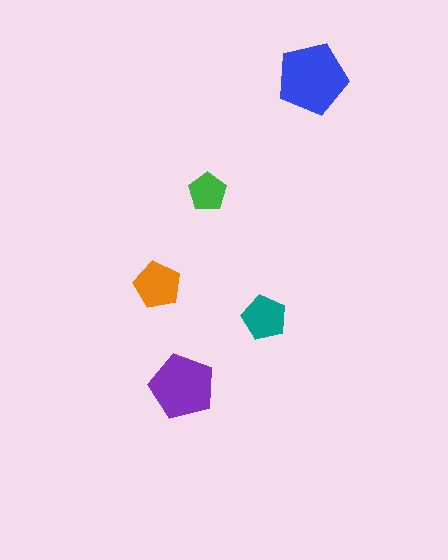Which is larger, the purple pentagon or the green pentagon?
The purple one.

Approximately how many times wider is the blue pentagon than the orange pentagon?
About 1.5 times wider.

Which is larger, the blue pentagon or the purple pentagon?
The blue one.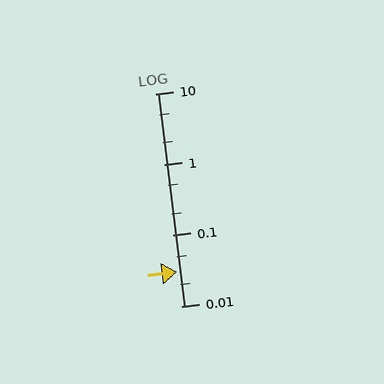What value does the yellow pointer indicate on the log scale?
The pointer indicates approximately 0.03.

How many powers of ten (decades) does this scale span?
The scale spans 3 decades, from 0.01 to 10.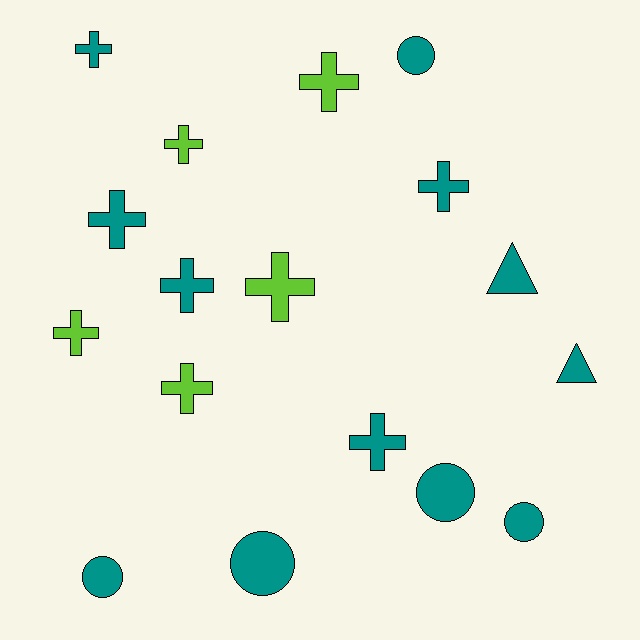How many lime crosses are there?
There are 5 lime crosses.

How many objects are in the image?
There are 17 objects.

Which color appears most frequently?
Teal, with 12 objects.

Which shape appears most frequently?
Cross, with 10 objects.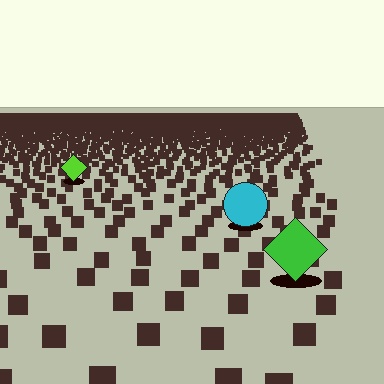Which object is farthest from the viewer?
The lime diamond is farthest from the viewer. It appears smaller and the ground texture around it is denser.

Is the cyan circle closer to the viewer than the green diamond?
No. The green diamond is closer — you can tell from the texture gradient: the ground texture is coarser near it.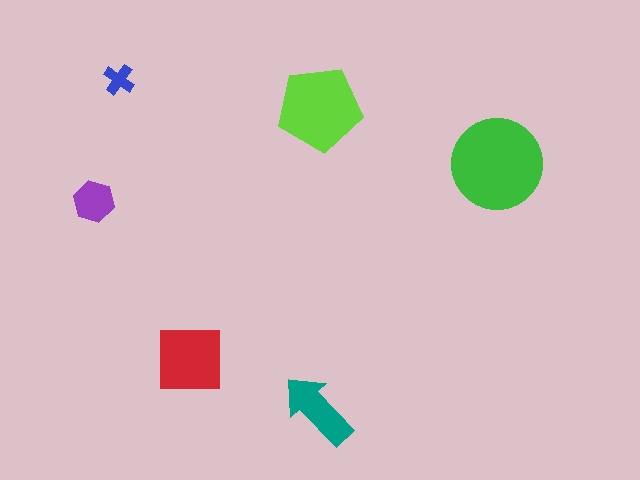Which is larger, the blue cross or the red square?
The red square.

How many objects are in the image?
There are 6 objects in the image.